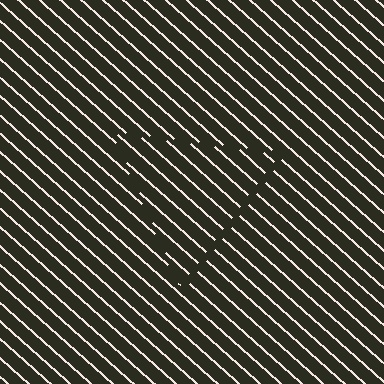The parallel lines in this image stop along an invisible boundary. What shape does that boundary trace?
An illusory triangle. The interior of the shape contains the same grating, shifted by half a period — the contour is defined by the phase discontinuity where line-ends from the inner and outer gratings abut.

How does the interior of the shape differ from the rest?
The interior of the shape contains the same grating, shifted by half a period — the contour is defined by the phase discontinuity where line-ends from the inner and outer gratings abut.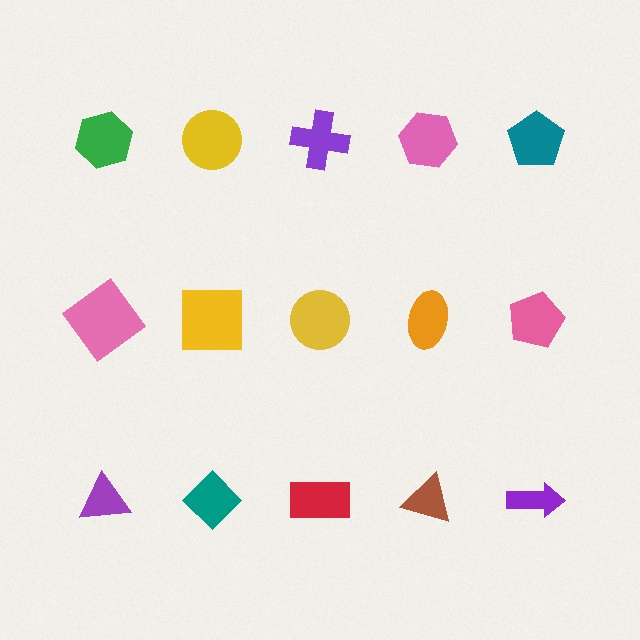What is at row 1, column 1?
A green hexagon.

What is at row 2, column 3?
A yellow circle.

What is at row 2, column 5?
A pink pentagon.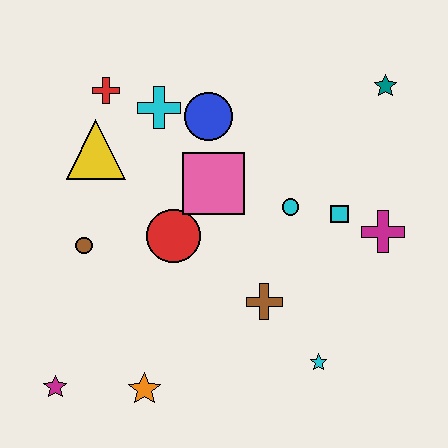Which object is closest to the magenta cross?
The cyan square is closest to the magenta cross.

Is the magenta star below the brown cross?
Yes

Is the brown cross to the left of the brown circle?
No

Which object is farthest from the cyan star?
The red cross is farthest from the cyan star.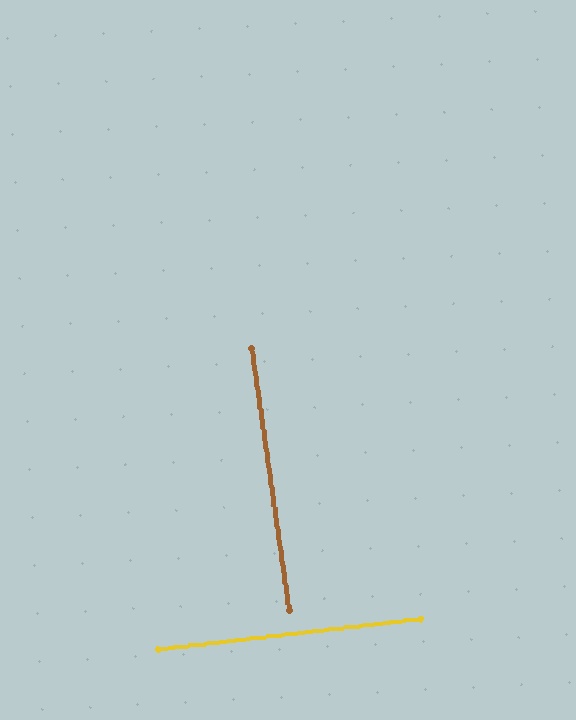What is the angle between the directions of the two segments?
Approximately 89 degrees.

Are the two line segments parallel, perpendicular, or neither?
Perpendicular — they meet at approximately 89°.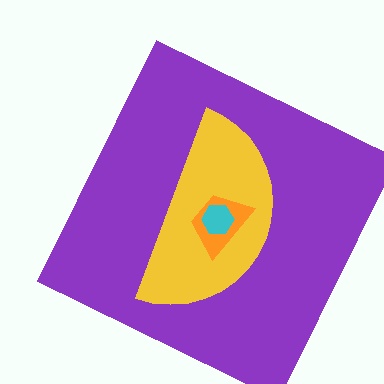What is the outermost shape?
The purple square.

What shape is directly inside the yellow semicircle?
The orange trapezoid.